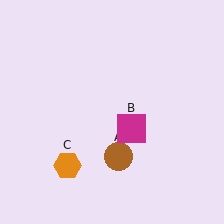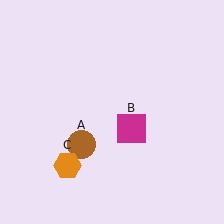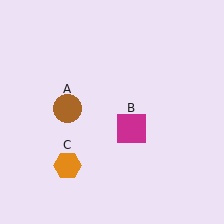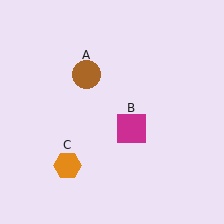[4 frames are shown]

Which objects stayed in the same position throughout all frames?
Magenta square (object B) and orange hexagon (object C) remained stationary.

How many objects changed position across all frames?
1 object changed position: brown circle (object A).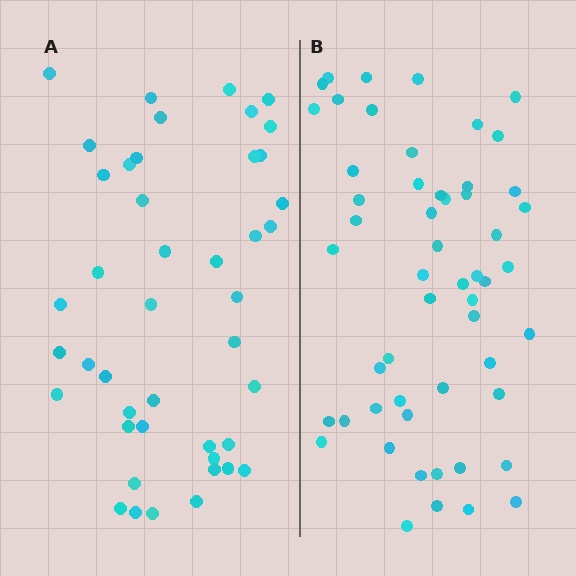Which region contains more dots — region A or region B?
Region B (the right region) has more dots.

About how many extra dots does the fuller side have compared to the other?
Region B has roughly 10 or so more dots than region A.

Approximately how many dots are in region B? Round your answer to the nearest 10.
About 50 dots. (The exact count is 54, which rounds to 50.)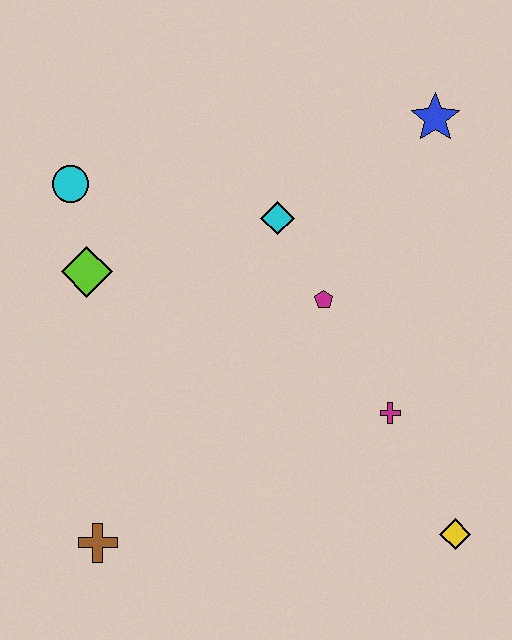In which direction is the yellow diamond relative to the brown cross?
The yellow diamond is to the right of the brown cross.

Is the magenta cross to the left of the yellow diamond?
Yes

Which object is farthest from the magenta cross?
The cyan circle is farthest from the magenta cross.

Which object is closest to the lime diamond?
The cyan circle is closest to the lime diamond.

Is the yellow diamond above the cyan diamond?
No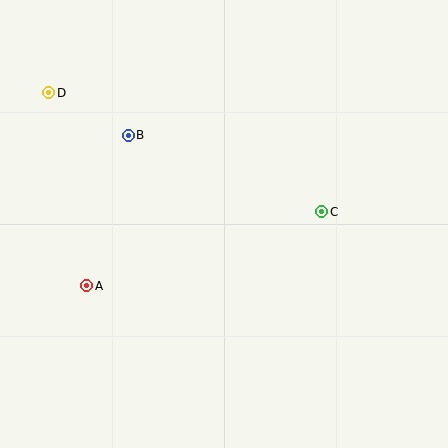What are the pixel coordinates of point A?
Point A is at (87, 286).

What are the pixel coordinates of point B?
Point B is at (128, 135).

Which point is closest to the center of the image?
Point C at (322, 212) is closest to the center.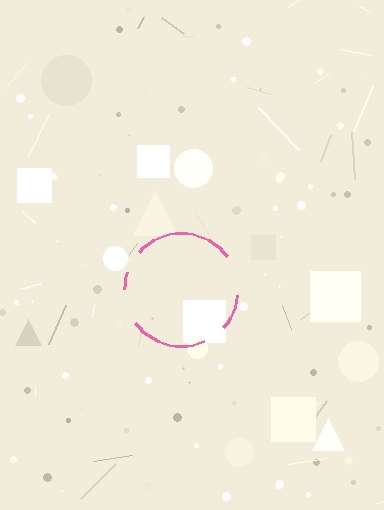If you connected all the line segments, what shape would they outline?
They would outline a circle.